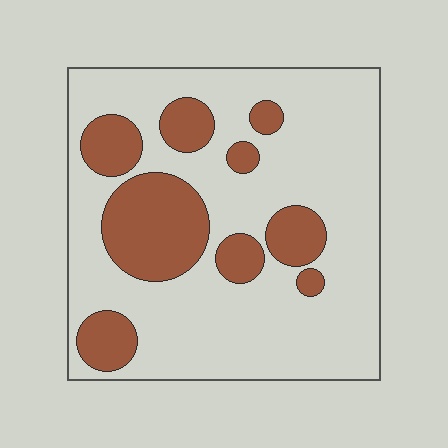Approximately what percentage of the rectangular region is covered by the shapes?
Approximately 25%.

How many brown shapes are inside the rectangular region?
9.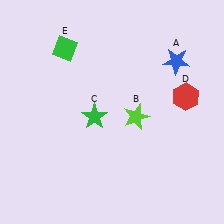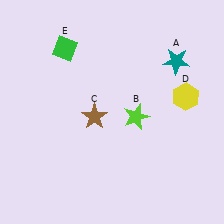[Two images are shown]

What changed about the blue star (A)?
In Image 1, A is blue. In Image 2, it changed to teal.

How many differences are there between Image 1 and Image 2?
There are 3 differences between the two images.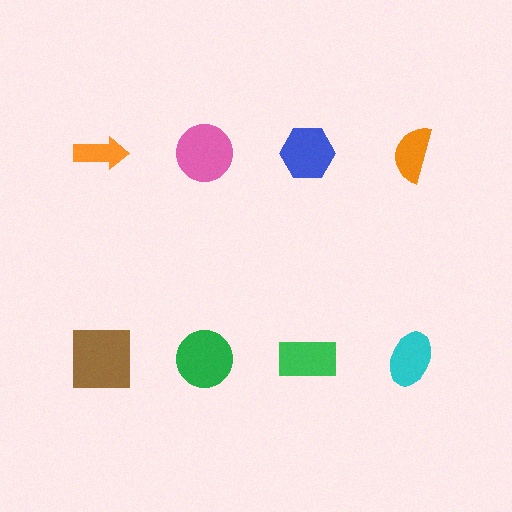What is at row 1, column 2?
A pink circle.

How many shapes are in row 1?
4 shapes.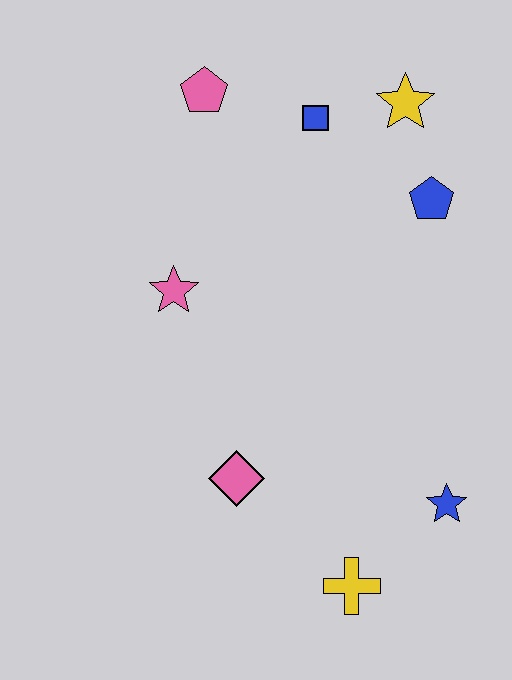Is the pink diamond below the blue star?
No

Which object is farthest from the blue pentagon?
The yellow cross is farthest from the blue pentagon.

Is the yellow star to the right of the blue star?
No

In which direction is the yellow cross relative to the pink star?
The yellow cross is below the pink star.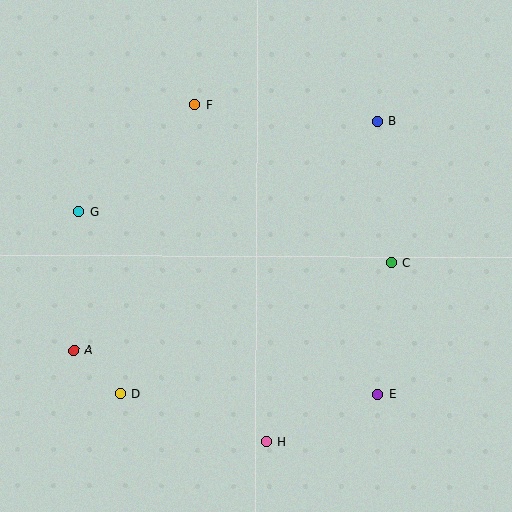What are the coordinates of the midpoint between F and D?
The midpoint between F and D is at (158, 249).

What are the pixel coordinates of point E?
Point E is at (378, 394).